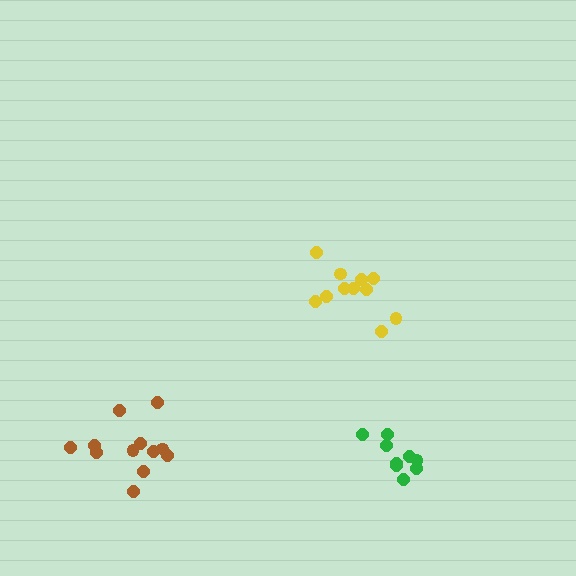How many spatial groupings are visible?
There are 3 spatial groupings.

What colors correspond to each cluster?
The clusters are colored: yellow, green, brown.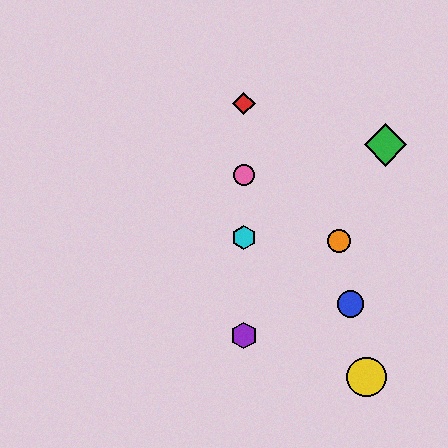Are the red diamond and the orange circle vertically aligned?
No, the red diamond is at x≈244 and the orange circle is at x≈339.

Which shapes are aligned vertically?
The red diamond, the purple hexagon, the cyan hexagon, the pink circle are aligned vertically.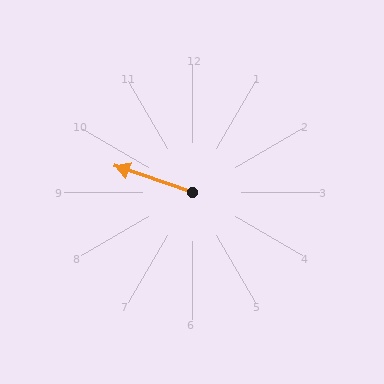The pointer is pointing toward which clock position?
Roughly 10 o'clock.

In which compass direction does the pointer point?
West.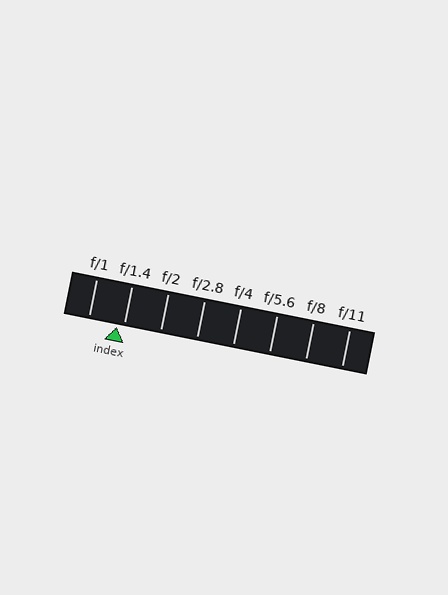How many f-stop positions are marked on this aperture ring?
There are 8 f-stop positions marked.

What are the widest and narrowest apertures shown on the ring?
The widest aperture shown is f/1 and the narrowest is f/11.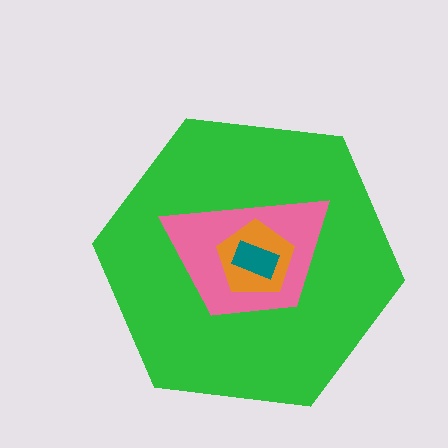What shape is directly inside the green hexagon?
The pink trapezoid.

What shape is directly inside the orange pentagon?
The teal rectangle.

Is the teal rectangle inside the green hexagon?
Yes.